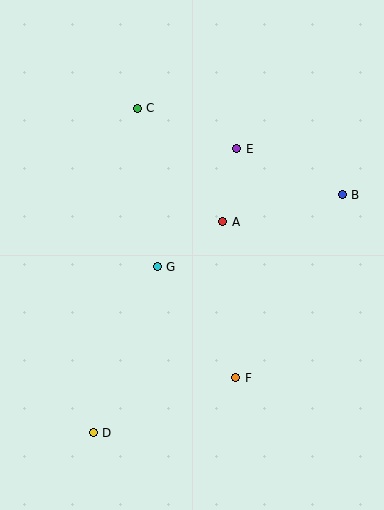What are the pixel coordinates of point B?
Point B is at (342, 195).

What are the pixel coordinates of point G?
Point G is at (157, 267).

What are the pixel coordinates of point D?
Point D is at (93, 433).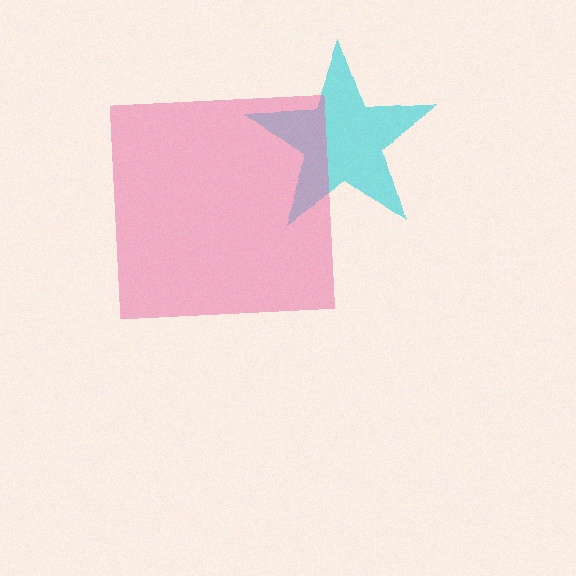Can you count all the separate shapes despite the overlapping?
Yes, there are 2 separate shapes.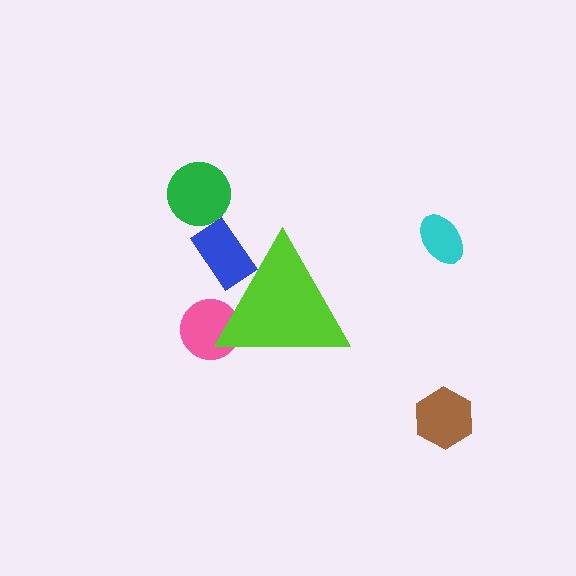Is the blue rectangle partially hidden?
Yes, the blue rectangle is partially hidden behind the lime triangle.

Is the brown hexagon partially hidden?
No, the brown hexagon is fully visible.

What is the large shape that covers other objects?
A lime triangle.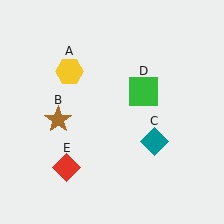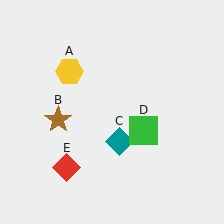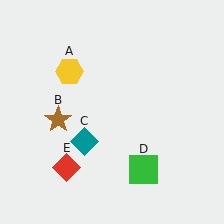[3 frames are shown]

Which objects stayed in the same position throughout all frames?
Yellow hexagon (object A) and brown star (object B) and red diamond (object E) remained stationary.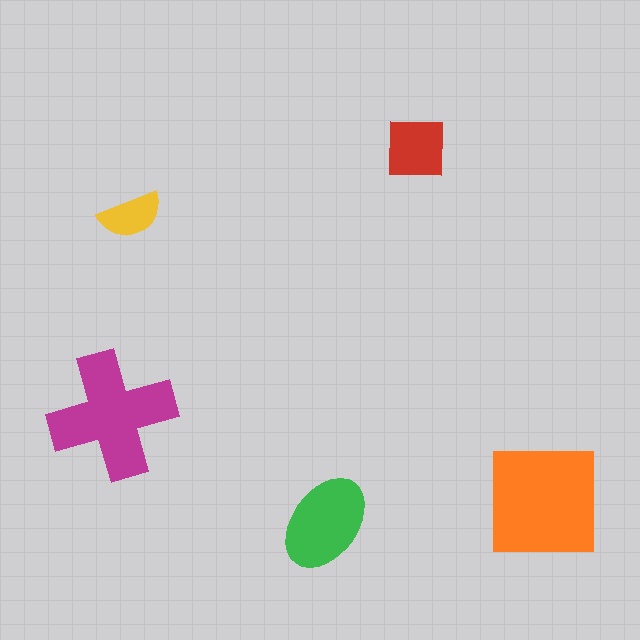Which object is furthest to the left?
The magenta cross is leftmost.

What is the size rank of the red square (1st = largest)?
4th.